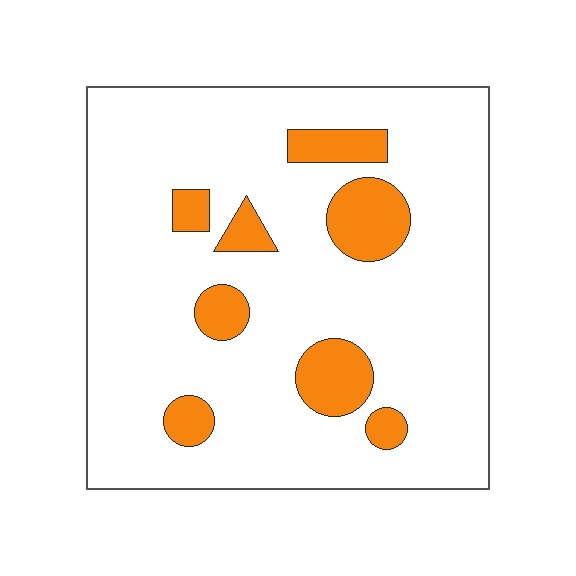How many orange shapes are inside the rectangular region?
8.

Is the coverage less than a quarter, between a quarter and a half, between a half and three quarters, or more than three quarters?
Less than a quarter.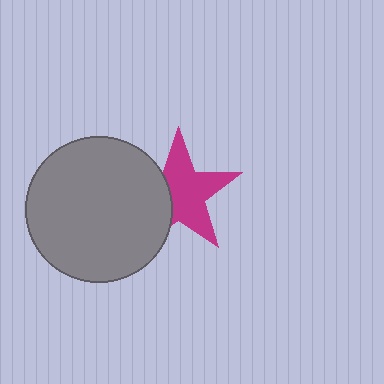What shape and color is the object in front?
The object in front is a gray circle.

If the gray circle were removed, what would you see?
You would see the complete magenta star.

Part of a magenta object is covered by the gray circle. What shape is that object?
It is a star.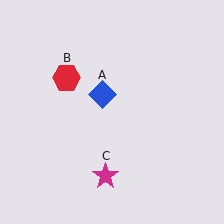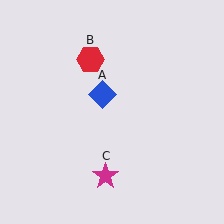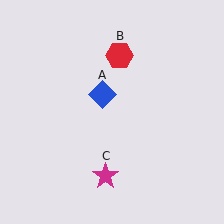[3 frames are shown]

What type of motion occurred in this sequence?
The red hexagon (object B) rotated clockwise around the center of the scene.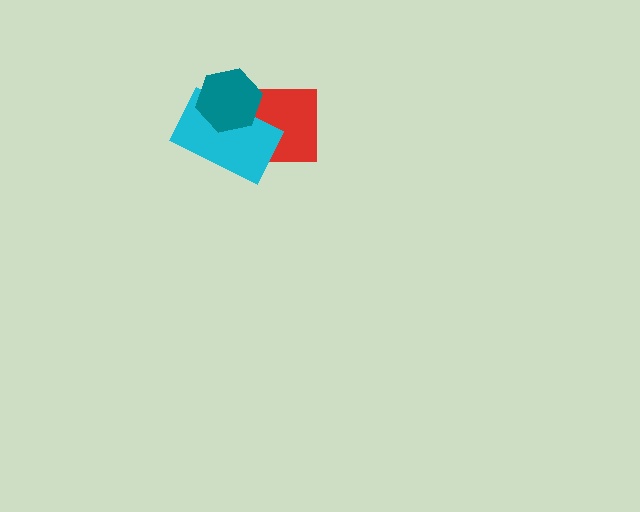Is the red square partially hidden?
Yes, it is partially covered by another shape.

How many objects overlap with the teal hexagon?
2 objects overlap with the teal hexagon.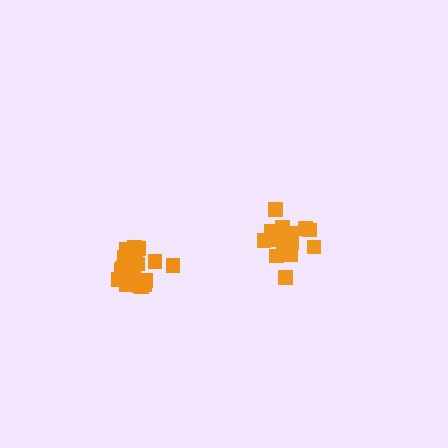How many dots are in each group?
Group 1: 16 dots, Group 2: 21 dots (37 total).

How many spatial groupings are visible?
There are 2 spatial groupings.